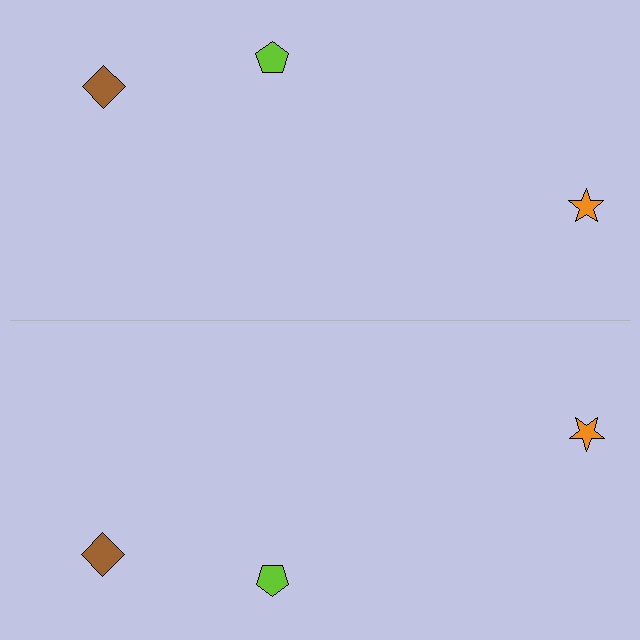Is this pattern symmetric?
Yes, this pattern has bilateral (reflection) symmetry.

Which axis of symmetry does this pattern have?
The pattern has a horizontal axis of symmetry running through the center of the image.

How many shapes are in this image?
There are 6 shapes in this image.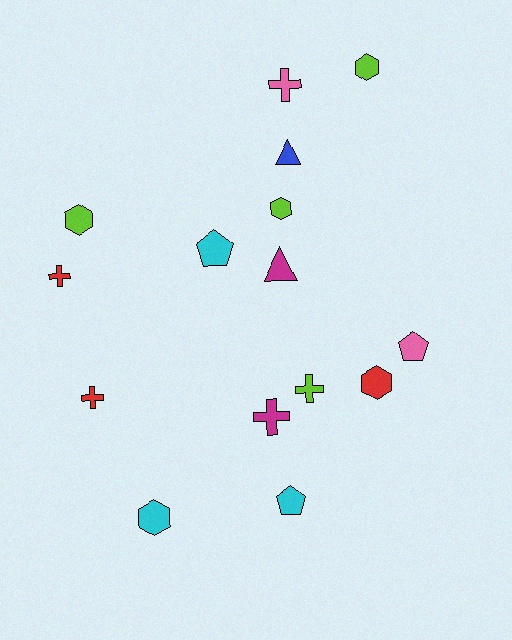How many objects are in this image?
There are 15 objects.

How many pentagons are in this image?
There are 3 pentagons.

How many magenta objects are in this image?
There are 2 magenta objects.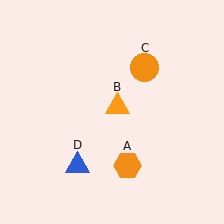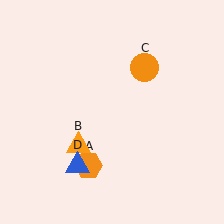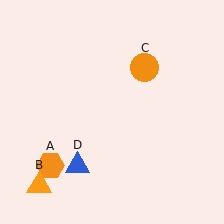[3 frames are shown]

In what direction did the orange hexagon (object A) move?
The orange hexagon (object A) moved left.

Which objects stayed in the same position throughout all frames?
Orange circle (object C) and blue triangle (object D) remained stationary.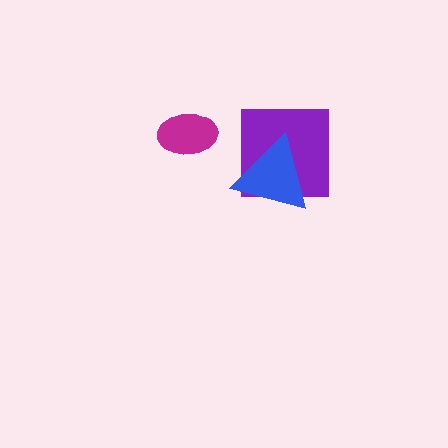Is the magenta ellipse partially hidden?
No, no other shape covers it.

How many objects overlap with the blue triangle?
1 object overlaps with the blue triangle.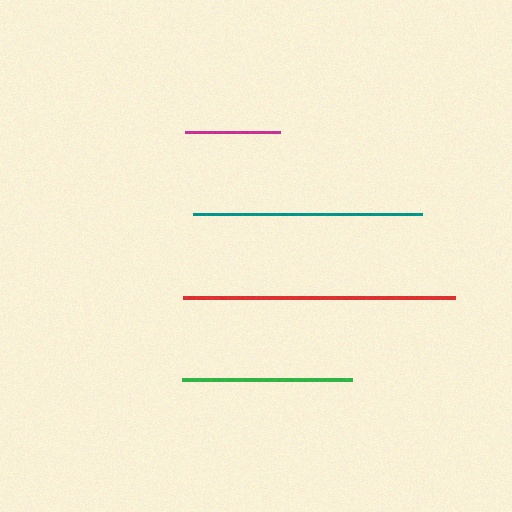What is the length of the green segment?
The green segment is approximately 171 pixels long.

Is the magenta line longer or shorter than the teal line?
The teal line is longer than the magenta line.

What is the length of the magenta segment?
The magenta segment is approximately 95 pixels long.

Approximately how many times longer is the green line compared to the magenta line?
The green line is approximately 1.8 times the length of the magenta line.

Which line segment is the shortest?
The magenta line is the shortest at approximately 95 pixels.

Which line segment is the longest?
The red line is the longest at approximately 272 pixels.